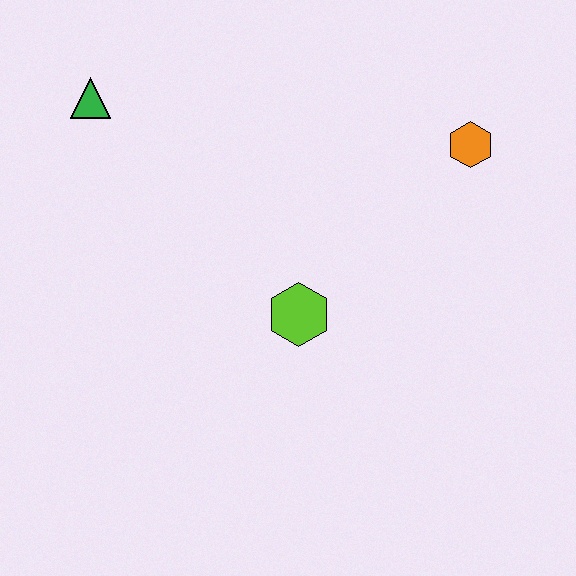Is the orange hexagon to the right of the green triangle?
Yes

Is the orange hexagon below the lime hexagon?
No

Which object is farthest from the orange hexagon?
The green triangle is farthest from the orange hexagon.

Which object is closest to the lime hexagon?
The orange hexagon is closest to the lime hexagon.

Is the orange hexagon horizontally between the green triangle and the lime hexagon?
No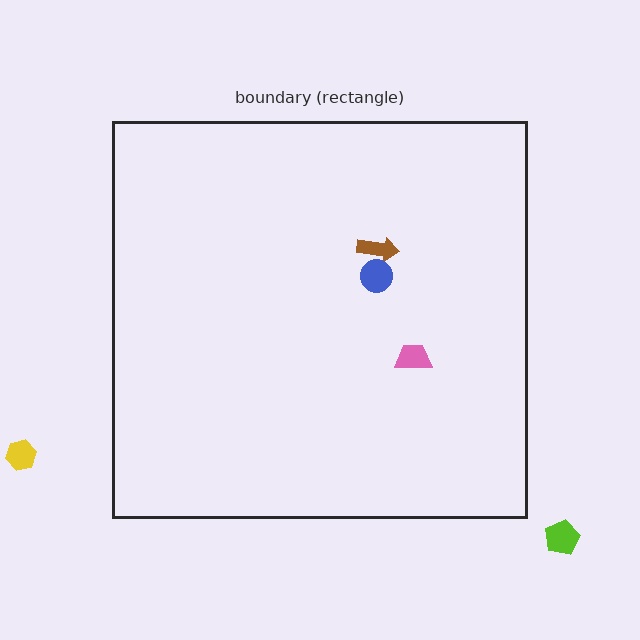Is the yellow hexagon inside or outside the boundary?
Outside.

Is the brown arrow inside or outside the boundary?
Inside.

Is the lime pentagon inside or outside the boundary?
Outside.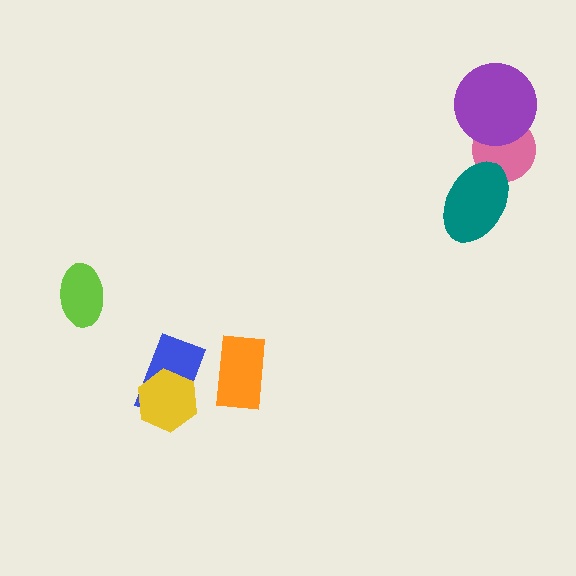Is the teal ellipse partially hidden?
No, no other shape covers it.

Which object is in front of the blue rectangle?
The yellow hexagon is in front of the blue rectangle.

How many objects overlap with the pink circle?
2 objects overlap with the pink circle.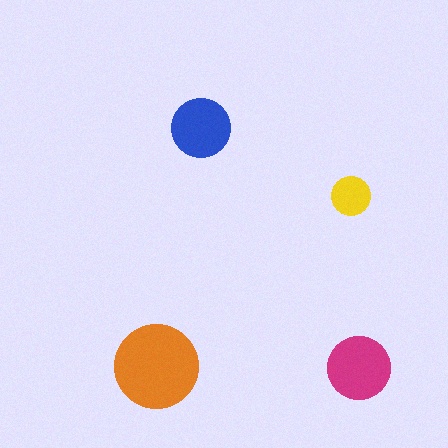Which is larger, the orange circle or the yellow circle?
The orange one.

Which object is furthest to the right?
The magenta circle is rightmost.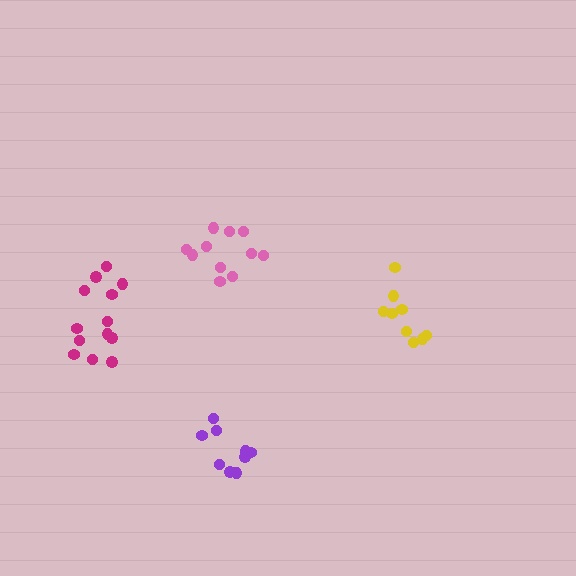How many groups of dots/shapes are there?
There are 4 groups.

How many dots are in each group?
Group 1: 11 dots, Group 2: 9 dots, Group 3: 9 dots, Group 4: 13 dots (42 total).